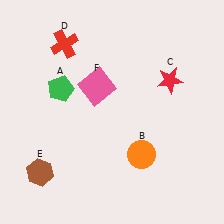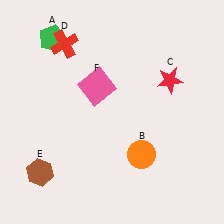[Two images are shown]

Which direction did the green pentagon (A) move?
The green pentagon (A) moved up.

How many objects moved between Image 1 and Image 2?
1 object moved between the two images.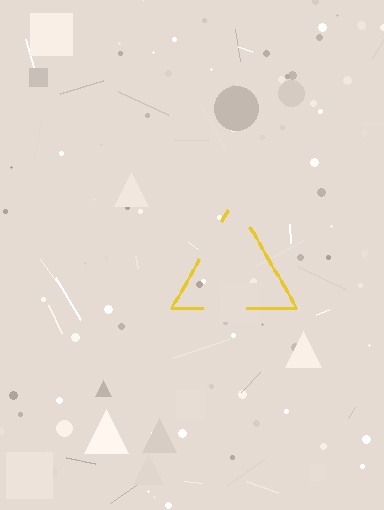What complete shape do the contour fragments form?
The contour fragments form a triangle.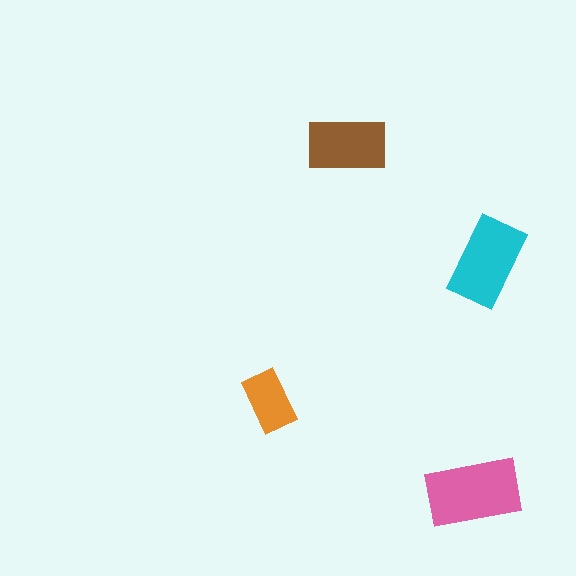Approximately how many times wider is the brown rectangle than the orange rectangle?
About 1.5 times wider.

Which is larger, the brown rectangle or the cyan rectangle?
The cyan one.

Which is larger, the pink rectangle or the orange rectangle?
The pink one.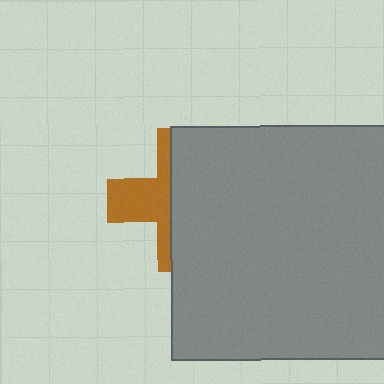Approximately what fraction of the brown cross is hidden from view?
Roughly 63% of the brown cross is hidden behind the gray rectangle.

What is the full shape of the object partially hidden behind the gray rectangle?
The partially hidden object is a brown cross.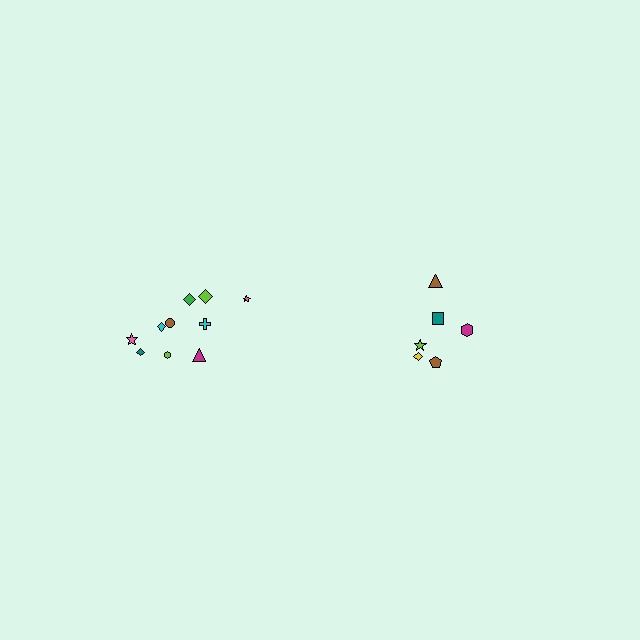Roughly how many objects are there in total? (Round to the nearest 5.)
Roughly 15 objects in total.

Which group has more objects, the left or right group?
The left group.